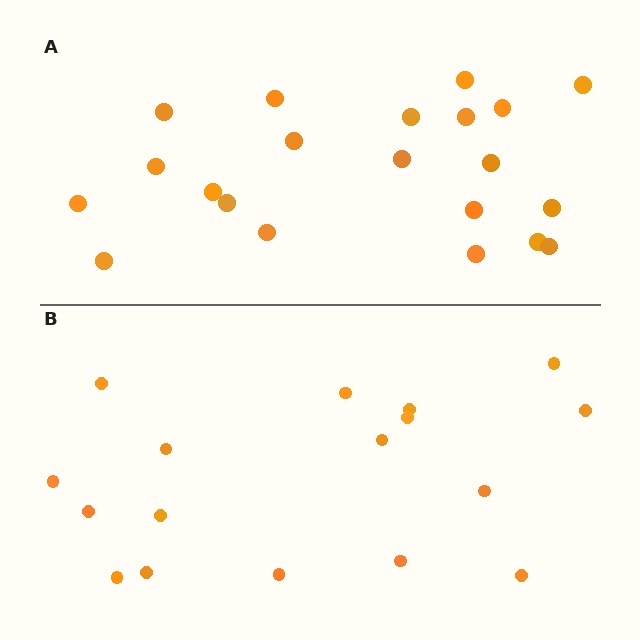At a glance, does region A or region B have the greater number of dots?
Region A (the top region) has more dots.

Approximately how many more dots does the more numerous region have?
Region A has about 4 more dots than region B.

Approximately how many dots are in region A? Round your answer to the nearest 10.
About 20 dots. (The exact count is 21, which rounds to 20.)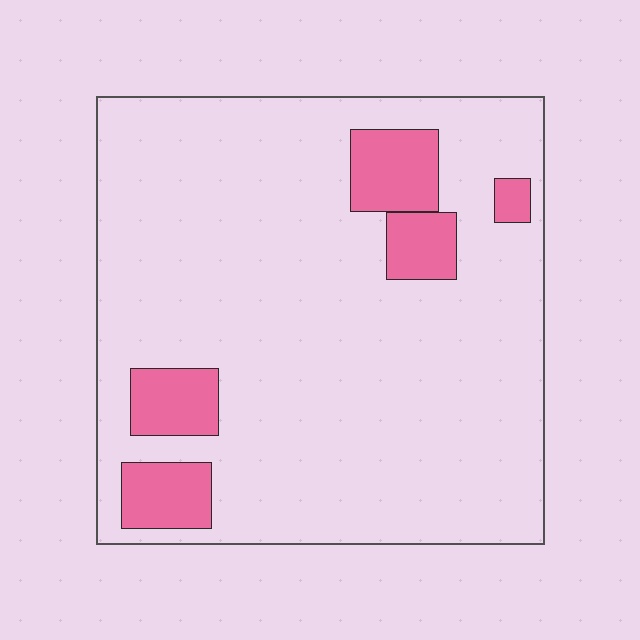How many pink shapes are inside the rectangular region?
5.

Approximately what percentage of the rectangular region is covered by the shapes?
Approximately 15%.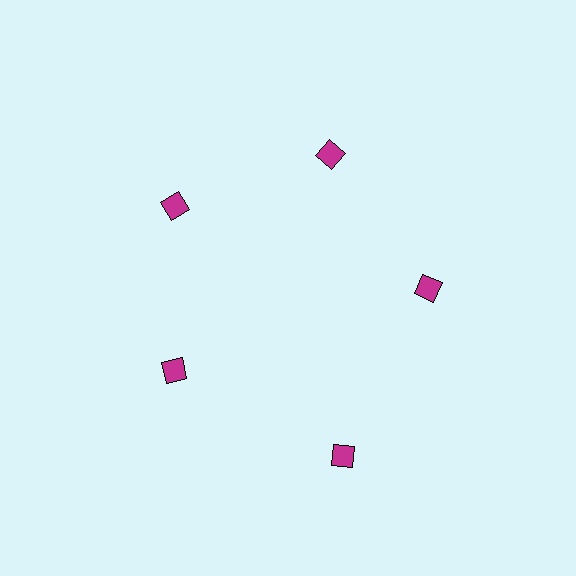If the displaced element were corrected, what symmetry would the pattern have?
It would have 5-fold rotational symmetry — the pattern would map onto itself every 72 degrees.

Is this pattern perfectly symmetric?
No. The 5 magenta diamonds are arranged in a ring, but one element near the 5 o'clock position is pushed outward from the center, breaking the 5-fold rotational symmetry.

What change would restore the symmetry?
The symmetry would be restored by moving it inward, back onto the ring so that all 5 diamonds sit at equal angles and equal distance from the center.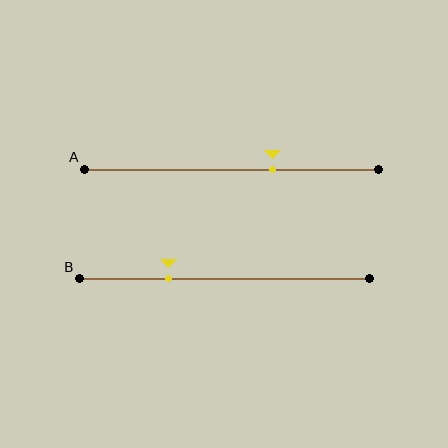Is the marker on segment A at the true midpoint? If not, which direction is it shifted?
No, the marker on segment A is shifted to the right by about 14% of the segment length.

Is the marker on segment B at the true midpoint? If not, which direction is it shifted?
No, the marker on segment B is shifted to the left by about 19% of the segment length.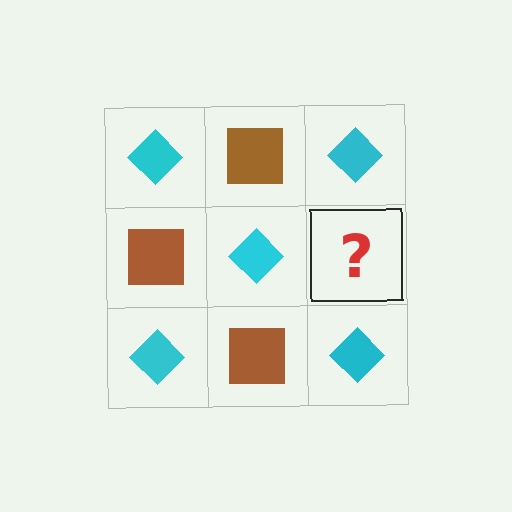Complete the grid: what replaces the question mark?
The question mark should be replaced with a brown square.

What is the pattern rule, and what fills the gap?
The rule is that it alternates cyan diamond and brown square in a checkerboard pattern. The gap should be filled with a brown square.